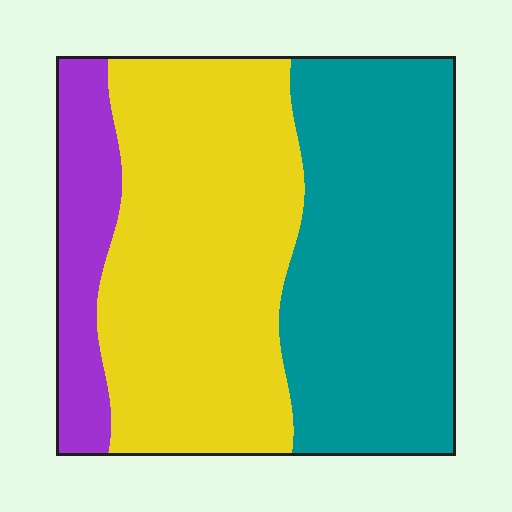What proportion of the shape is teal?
Teal takes up about two fifths (2/5) of the shape.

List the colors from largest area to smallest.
From largest to smallest: yellow, teal, purple.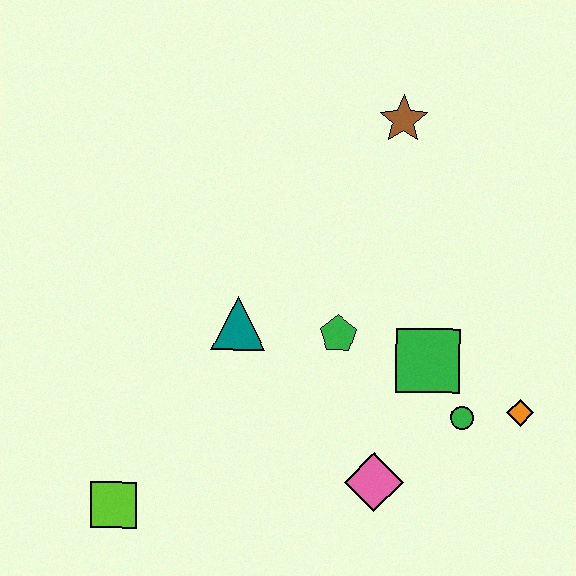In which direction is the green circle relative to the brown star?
The green circle is below the brown star.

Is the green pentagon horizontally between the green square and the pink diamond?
No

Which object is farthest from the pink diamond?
The brown star is farthest from the pink diamond.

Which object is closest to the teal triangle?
The green pentagon is closest to the teal triangle.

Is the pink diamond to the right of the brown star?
No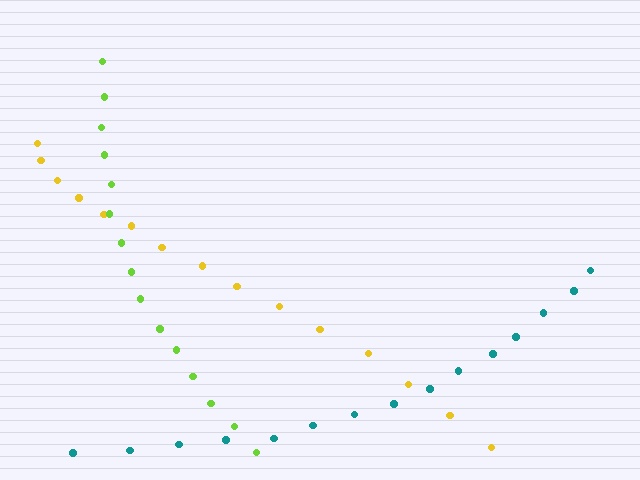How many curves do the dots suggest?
There are 3 distinct paths.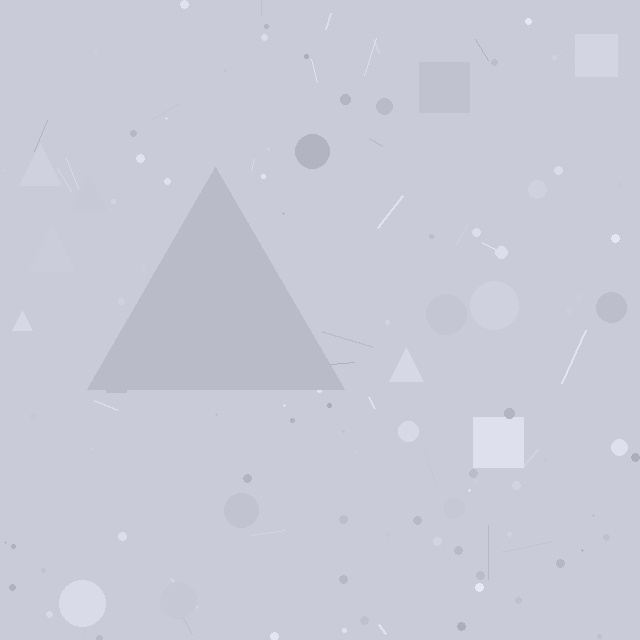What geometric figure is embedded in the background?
A triangle is embedded in the background.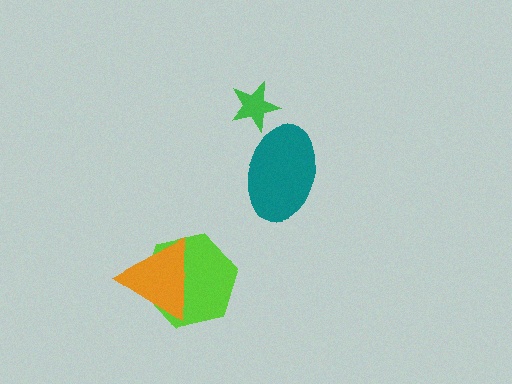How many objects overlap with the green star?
0 objects overlap with the green star.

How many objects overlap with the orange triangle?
1 object overlaps with the orange triangle.